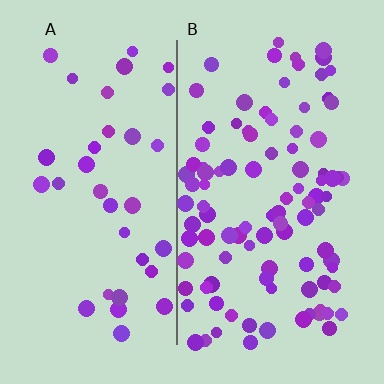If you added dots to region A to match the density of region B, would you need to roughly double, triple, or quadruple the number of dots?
Approximately triple.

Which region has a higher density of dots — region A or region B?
B (the right).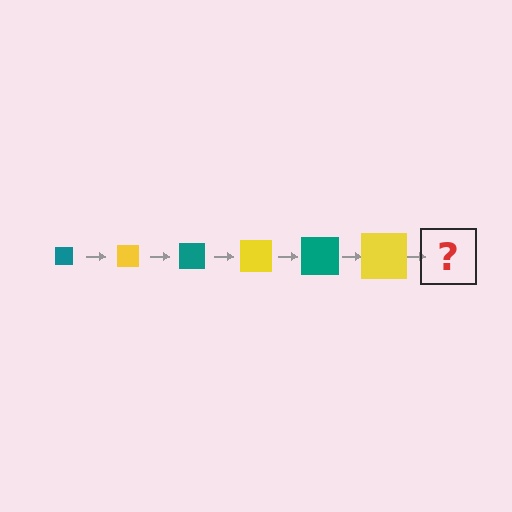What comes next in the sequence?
The next element should be a teal square, larger than the previous one.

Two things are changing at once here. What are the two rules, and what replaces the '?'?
The two rules are that the square grows larger each step and the color cycles through teal and yellow. The '?' should be a teal square, larger than the previous one.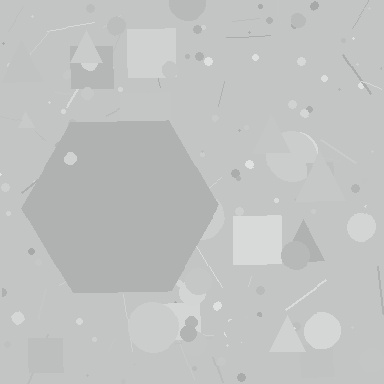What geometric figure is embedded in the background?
A hexagon is embedded in the background.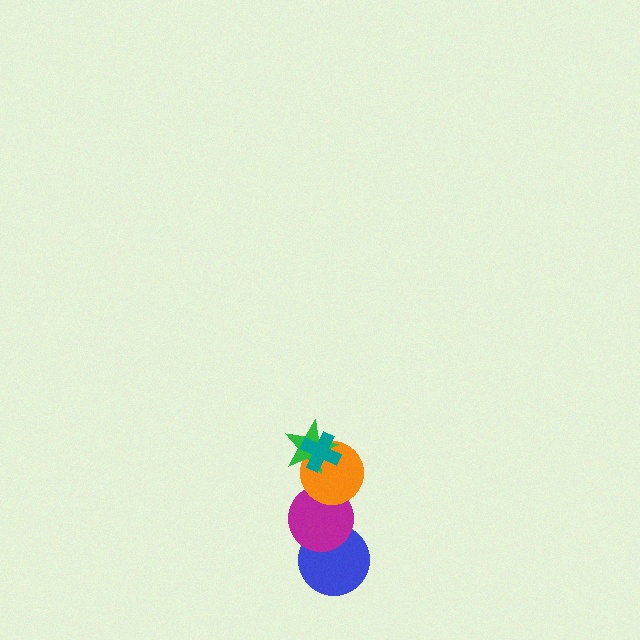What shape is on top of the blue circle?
The magenta circle is on top of the blue circle.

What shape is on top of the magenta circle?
The orange circle is on top of the magenta circle.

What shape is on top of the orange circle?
The green star is on top of the orange circle.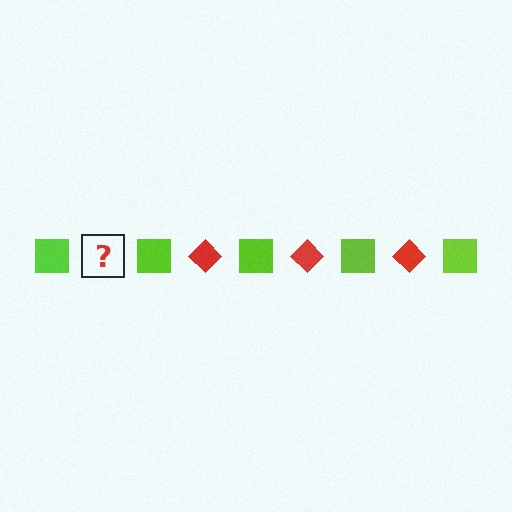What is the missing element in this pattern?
The missing element is a red diamond.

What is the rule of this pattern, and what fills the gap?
The rule is that the pattern alternates between lime square and red diamond. The gap should be filled with a red diamond.